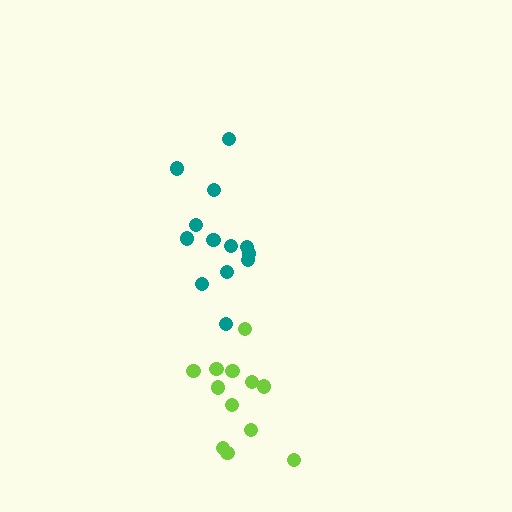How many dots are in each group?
Group 1: 13 dots, Group 2: 12 dots (25 total).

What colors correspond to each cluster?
The clusters are colored: teal, lime.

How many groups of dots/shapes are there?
There are 2 groups.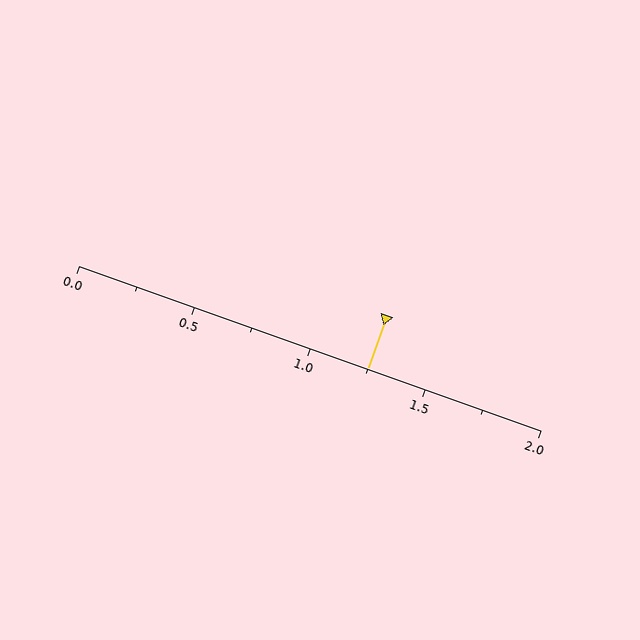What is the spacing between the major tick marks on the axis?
The major ticks are spaced 0.5 apart.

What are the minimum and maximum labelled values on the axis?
The axis runs from 0.0 to 2.0.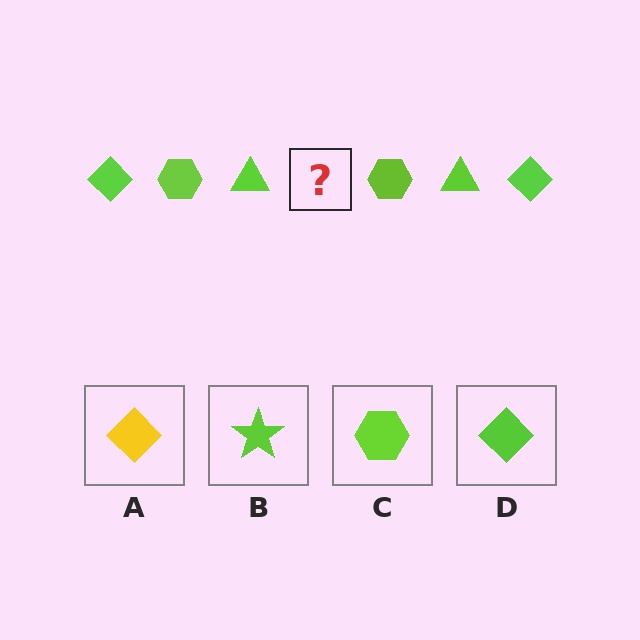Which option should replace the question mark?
Option D.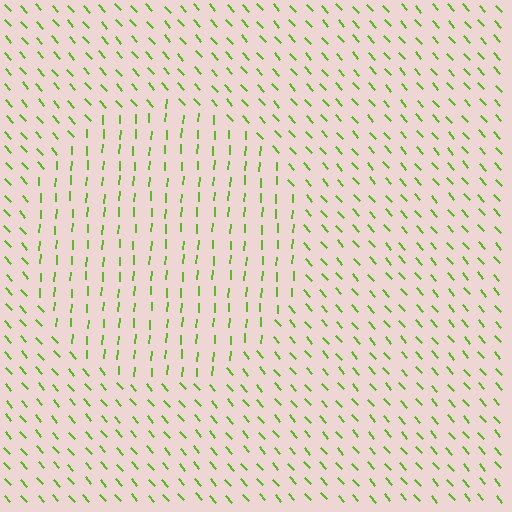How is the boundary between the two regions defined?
The boundary is defined purely by a change in line orientation (approximately 45 degrees difference). All lines are the same color and thickness.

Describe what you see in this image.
The image is filled with small lime line segments. A circle region in the image has lines oriented differently from the surrounding lines, creating a visible texture boundary.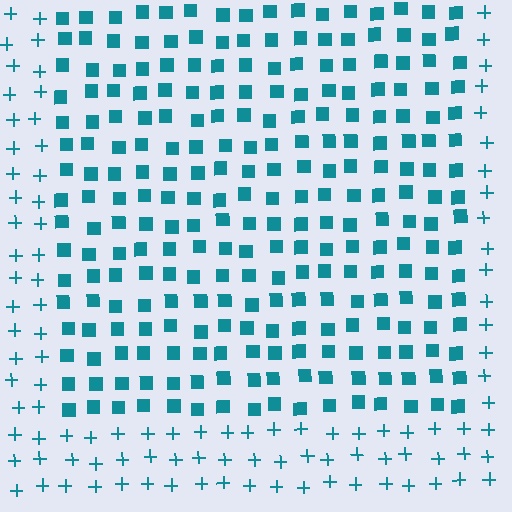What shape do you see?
I see a rectangle.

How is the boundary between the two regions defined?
The boundary is defined by a change in element shape: squares inside vs. plus signs outside. All elements share the same color and spacing.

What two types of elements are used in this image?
The image uses squares inside the rectangle region and plus signs outside it.